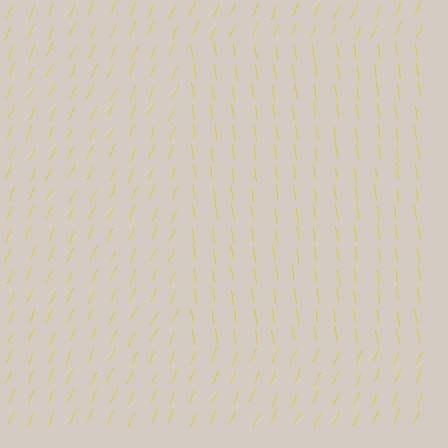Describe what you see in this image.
The image is filled with small yellow line segments. A rectangle region in the image has lines oriented differently from the surrounding lines, creating a visible texture boundary.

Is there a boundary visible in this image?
Yes, there is a texture boundary formed by a change in line orientation.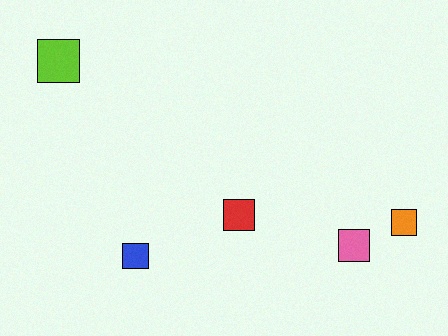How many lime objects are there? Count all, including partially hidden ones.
There is 1 lime object.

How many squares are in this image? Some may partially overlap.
There are 5 squares.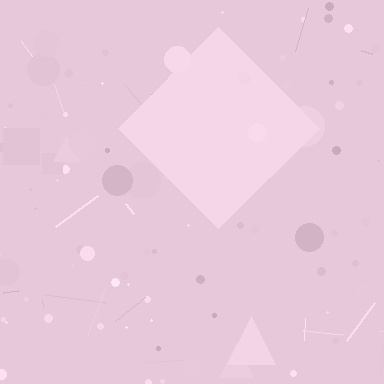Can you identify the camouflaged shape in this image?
The camouflaged shape is a diamond.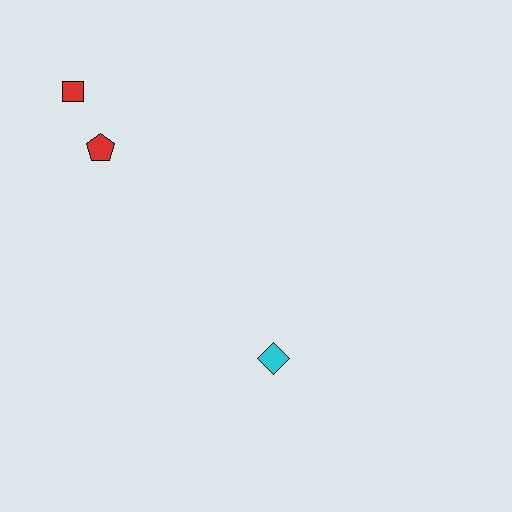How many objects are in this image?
There are 3 objects.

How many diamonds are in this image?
There is 1 diamond.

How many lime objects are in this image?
There are no lime objects.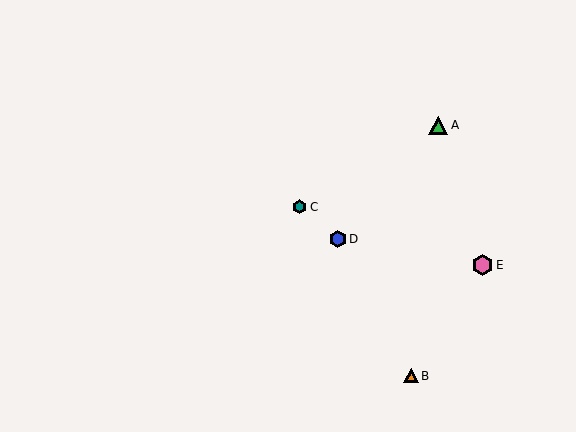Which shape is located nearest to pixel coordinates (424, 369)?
The orange triangle (labeled B) at (411, 376) is nearest to that location.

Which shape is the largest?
The pink hexagon (labeled E) is the largest.